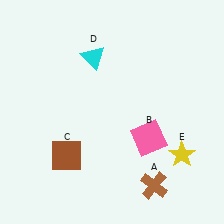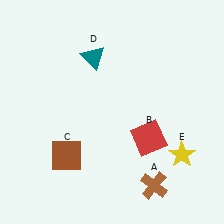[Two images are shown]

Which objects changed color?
B changed from pink to red. D changed from cyan to teal.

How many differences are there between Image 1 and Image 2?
There are 2 differences between the two images.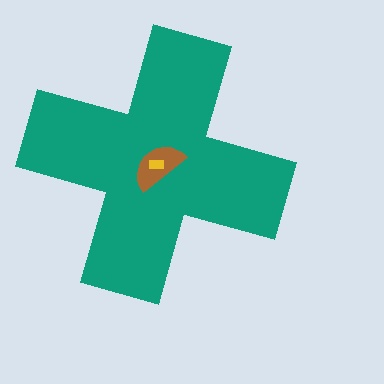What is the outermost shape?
The teal cross.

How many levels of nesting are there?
3.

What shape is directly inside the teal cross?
The brown semicircle.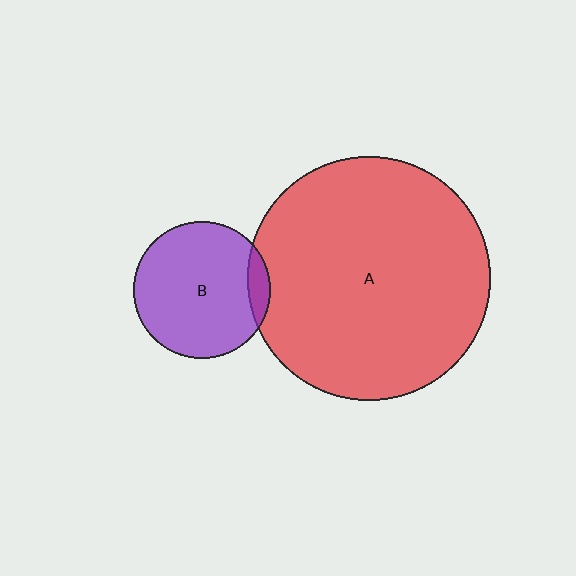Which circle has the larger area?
Circle A (red).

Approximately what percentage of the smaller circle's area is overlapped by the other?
Approximately 10%.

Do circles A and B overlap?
Yes.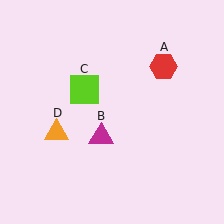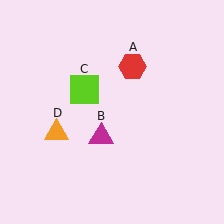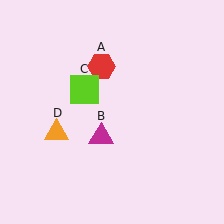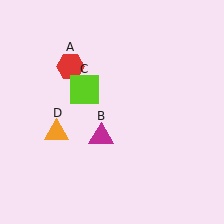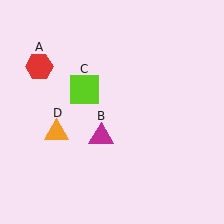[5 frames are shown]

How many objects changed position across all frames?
1 object changed position: red hexagon (object A).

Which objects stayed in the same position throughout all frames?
Magenta triangle (object B) and lime square (object C) and orange triangle (object D) remained stationary.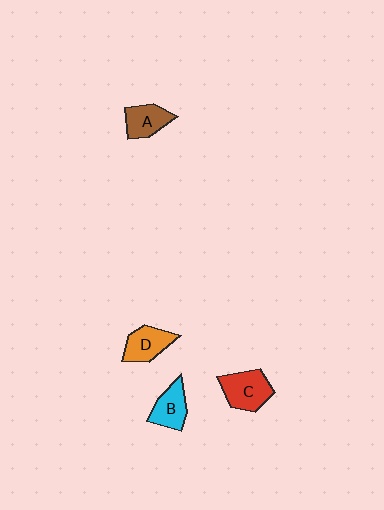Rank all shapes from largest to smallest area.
From largest to smallest: C (red), D (orange), B (cyan), A (brown).